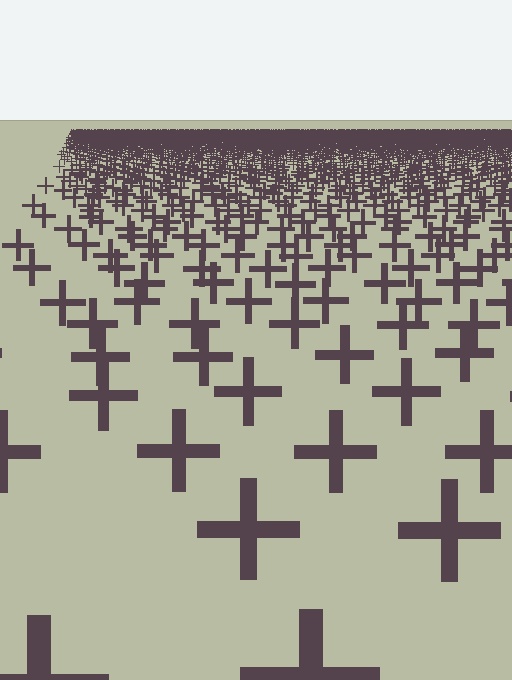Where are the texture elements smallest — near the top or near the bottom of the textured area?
Near the top.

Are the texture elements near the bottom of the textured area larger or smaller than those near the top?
Larger. Near the bottom, elements are closer to the viewer and appear at a bigger on-screen size.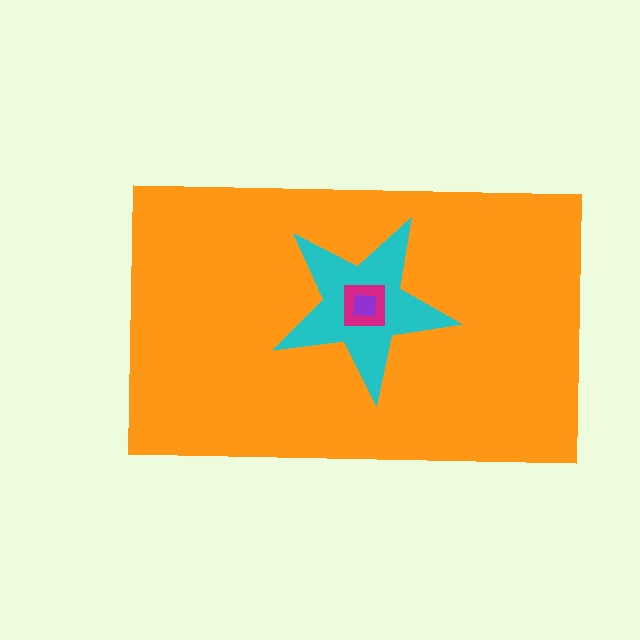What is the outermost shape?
The orange rectangle.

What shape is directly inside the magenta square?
The purple square.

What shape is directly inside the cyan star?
The magenta square.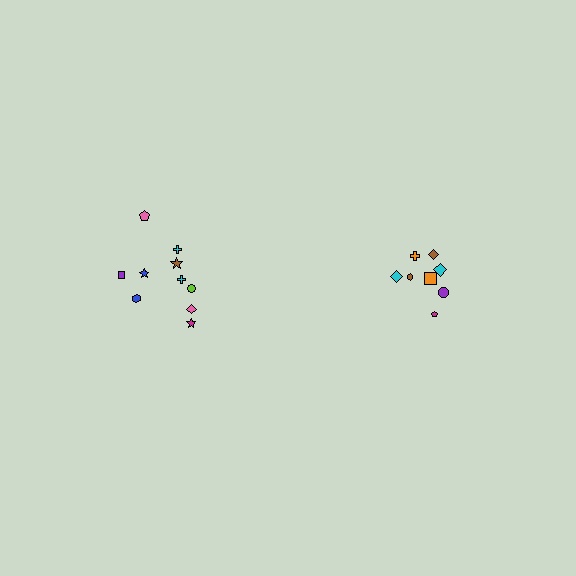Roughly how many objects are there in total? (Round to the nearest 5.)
Roughly 20 objects in total.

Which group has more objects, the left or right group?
The left group.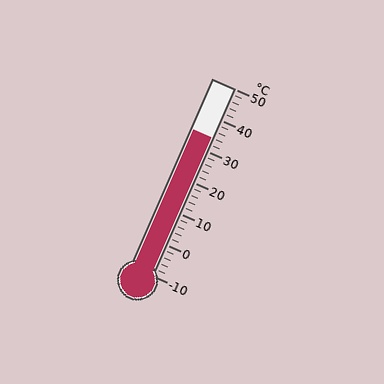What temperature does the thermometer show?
The thermometer shows approximately 34°C.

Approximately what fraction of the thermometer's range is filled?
The thermometer is filled to approximately 75% of its range.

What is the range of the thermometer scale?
The thermometer scale ranges from -10°C to 50°C.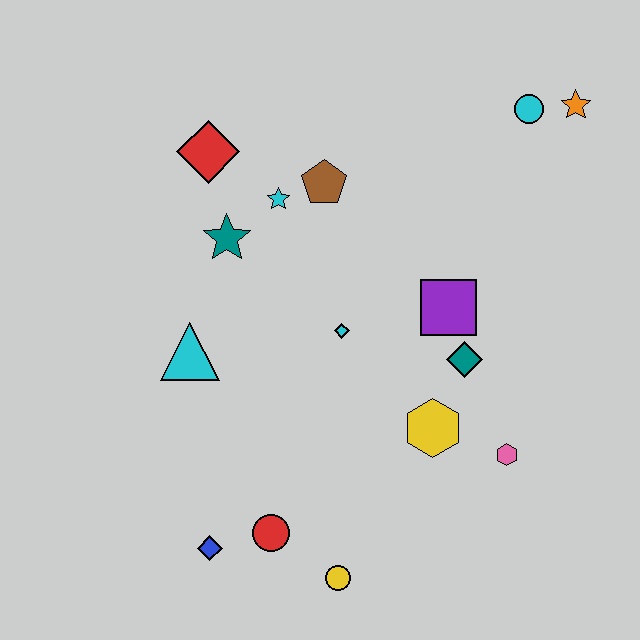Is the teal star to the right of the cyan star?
No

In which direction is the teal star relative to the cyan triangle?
The teal star is above the cyan triangle.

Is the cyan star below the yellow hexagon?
No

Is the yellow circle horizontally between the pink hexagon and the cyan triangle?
Yes